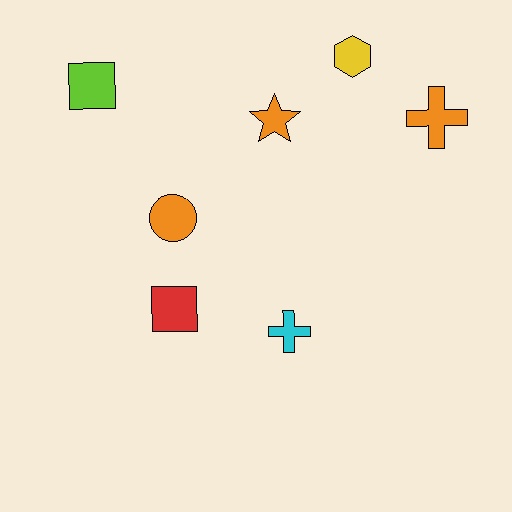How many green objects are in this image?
There are no green objects.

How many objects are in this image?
There are 7 objects.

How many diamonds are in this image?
There are no diamonds.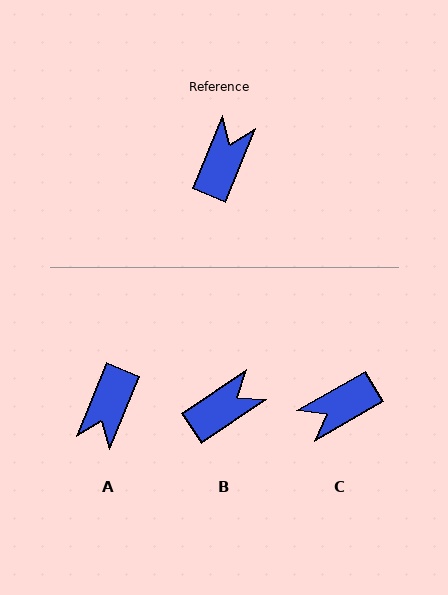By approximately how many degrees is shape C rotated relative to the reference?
Approximately 142 degrees counter-clockwise.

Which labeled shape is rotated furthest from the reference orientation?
A, about 179 degrees away.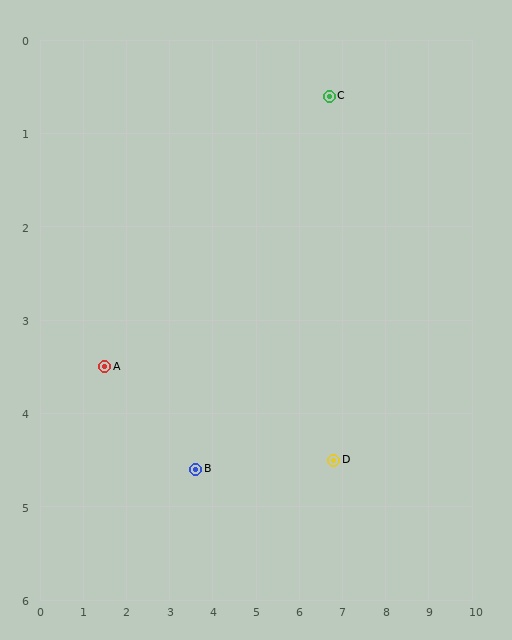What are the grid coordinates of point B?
Point B is at approximately (3.6, 4.6).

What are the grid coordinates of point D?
Point D is at approximately (6.8, 4.5).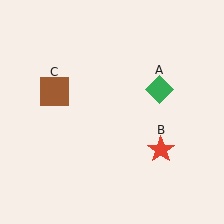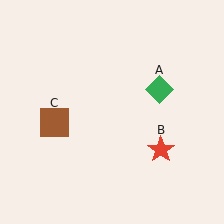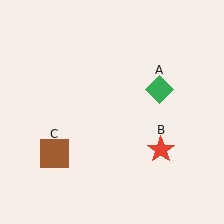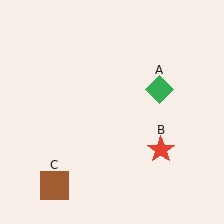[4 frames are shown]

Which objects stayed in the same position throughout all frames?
Green diamond (object A) and red star (object B) remained stationary.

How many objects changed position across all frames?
1 object changed position: brown square (object C).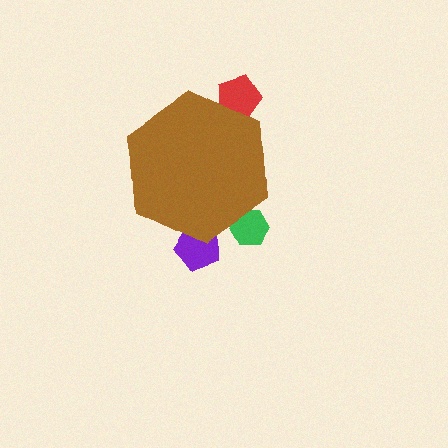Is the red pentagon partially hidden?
Yes, the red pentagon is partially hidden behind the brown hexagon.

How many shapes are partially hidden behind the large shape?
3 shapes are partially hidden.